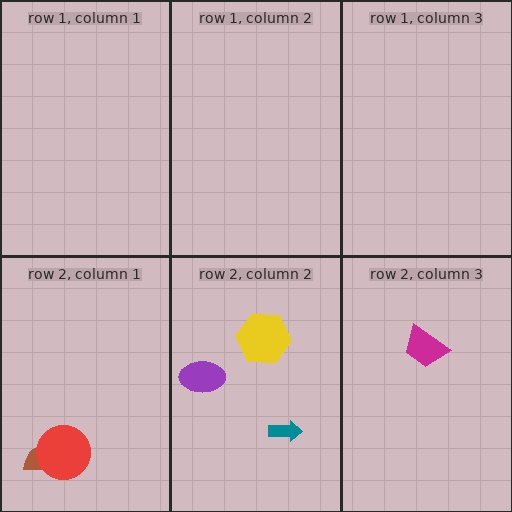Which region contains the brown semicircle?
The row 2, column 1 region.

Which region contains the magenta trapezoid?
The row 2, column 3 region.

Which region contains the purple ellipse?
The row 2, column 2 region.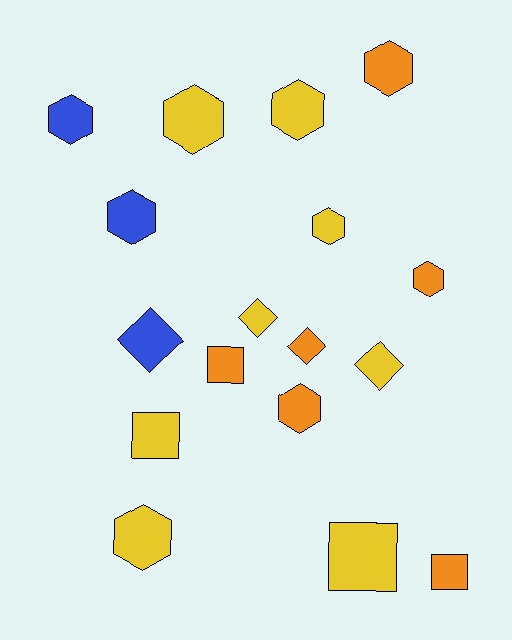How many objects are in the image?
There are 17 objects.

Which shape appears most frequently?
Hexagon, with 9 objects.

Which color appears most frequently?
Yellow, with 8 objects.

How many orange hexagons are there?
There are 3 orange hexagons.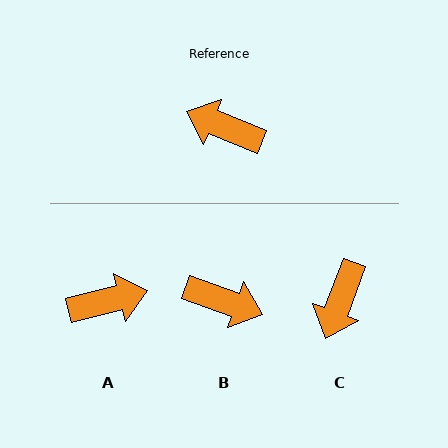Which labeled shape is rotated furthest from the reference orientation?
B, about 178 degrees away.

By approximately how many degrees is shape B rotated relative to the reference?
Approximately 178 degrees clockwise.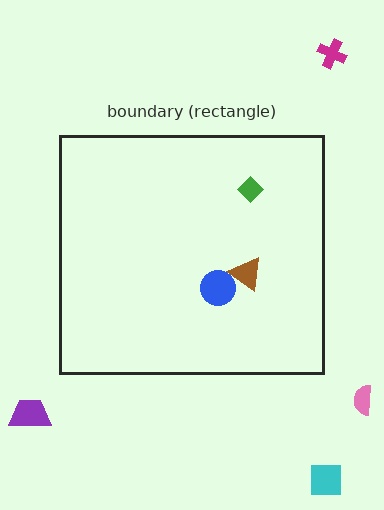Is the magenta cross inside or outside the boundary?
Outside.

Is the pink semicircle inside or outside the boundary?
Outside.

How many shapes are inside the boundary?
3 inside, 4 outside.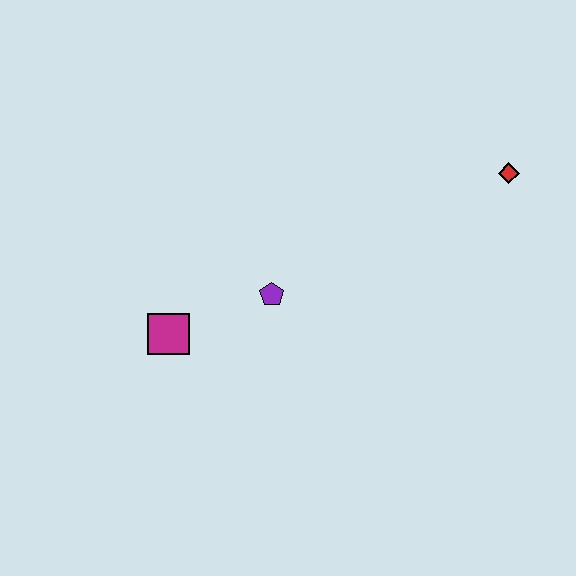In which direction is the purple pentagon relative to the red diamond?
The purple pentagon is to the left of the red diamond.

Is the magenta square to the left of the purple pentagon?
Yes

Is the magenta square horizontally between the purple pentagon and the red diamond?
No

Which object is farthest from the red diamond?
The magenta square is farthest from the red diamond.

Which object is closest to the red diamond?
The purple pentagon is closest to the red diamond.